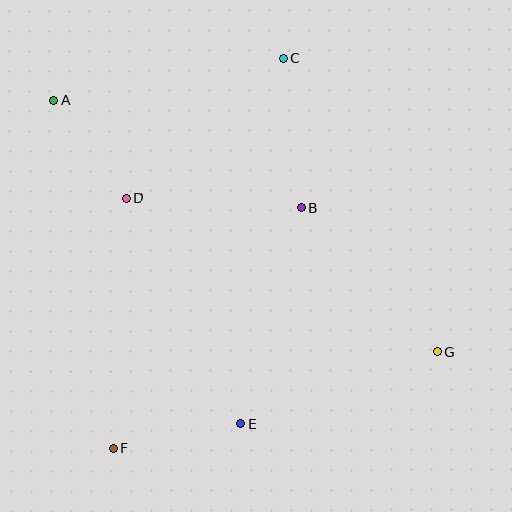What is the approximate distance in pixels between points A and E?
The distance between A and E is approximately 373 pixels.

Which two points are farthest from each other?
Points A and G are farthest from each other.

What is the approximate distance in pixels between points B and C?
The distance between B and C is approximately 151 pixels.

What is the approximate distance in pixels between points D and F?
The distance between D and F is approximately 250 pixels.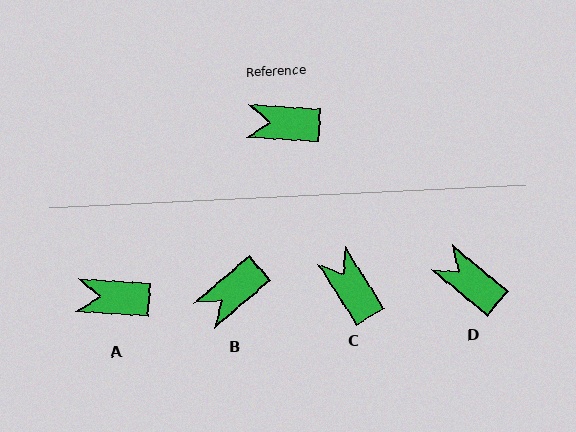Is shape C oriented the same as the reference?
No, it is off by about 54 degrees.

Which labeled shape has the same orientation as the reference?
A.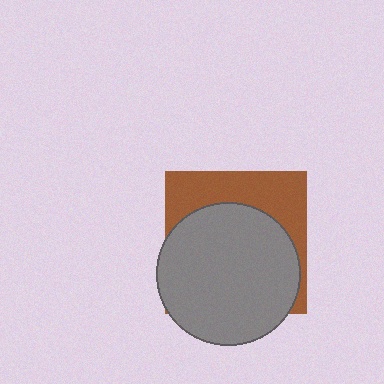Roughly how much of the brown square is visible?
A small part of it is visible (roughly 35%).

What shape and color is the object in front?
The object in front is a gray circle.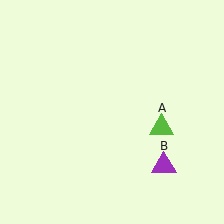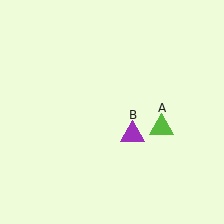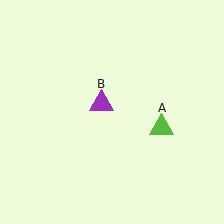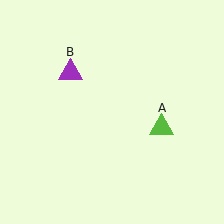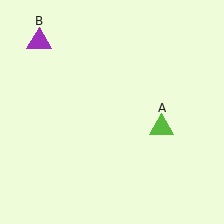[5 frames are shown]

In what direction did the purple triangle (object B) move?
The purple triangle (object B) moved up and to the left.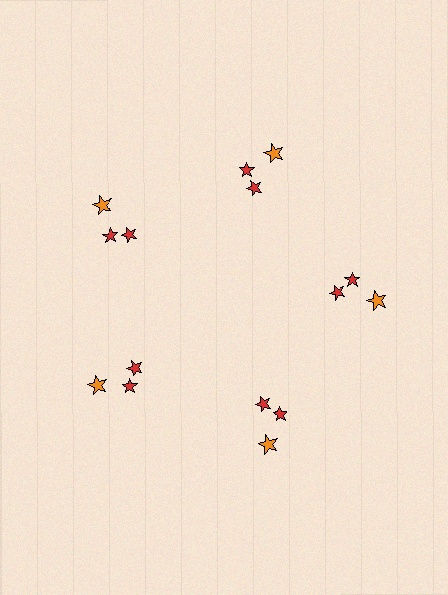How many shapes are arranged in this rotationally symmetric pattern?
There are 15 shapes, arranged in 5 groups of 3.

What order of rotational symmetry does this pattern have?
This pattern has 5-fold rotational symmetry.